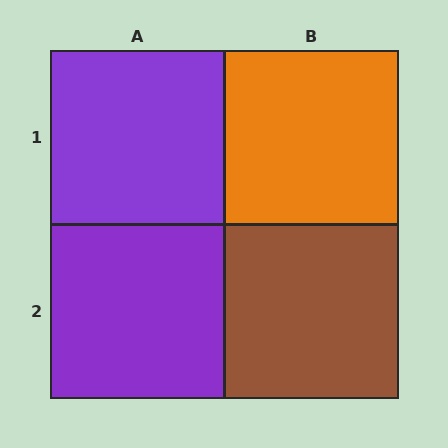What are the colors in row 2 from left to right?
Purple, brown.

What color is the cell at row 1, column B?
Orange.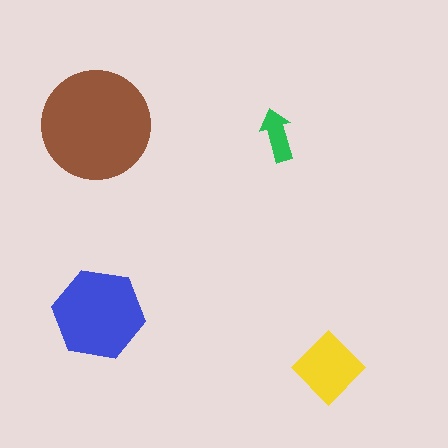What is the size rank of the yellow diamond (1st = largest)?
3rd.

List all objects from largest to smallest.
The brown circle, the blue hexagon, the yellow diamond, the green arrow.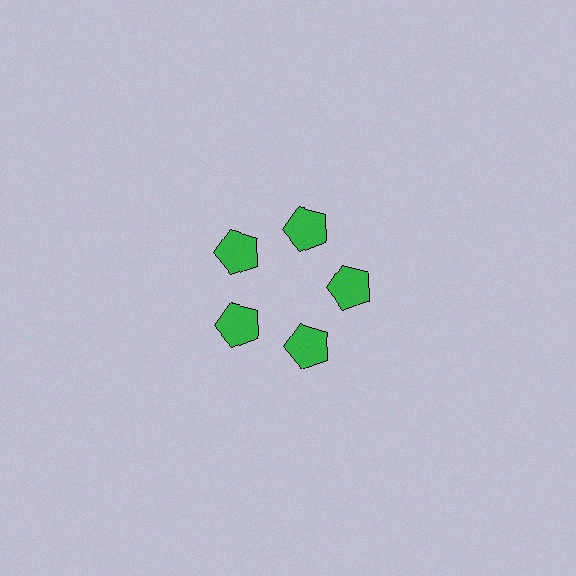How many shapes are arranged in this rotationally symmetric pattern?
There are 5 shapes, arranged in 5 groups of 1.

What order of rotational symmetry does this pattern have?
This pattern has 5-fold rotational symmetry.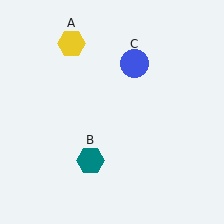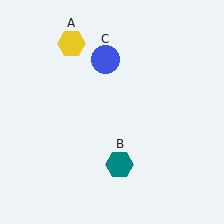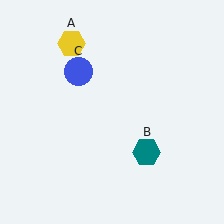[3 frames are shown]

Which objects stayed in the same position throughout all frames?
Yellow hexagon (object A) remained stationary.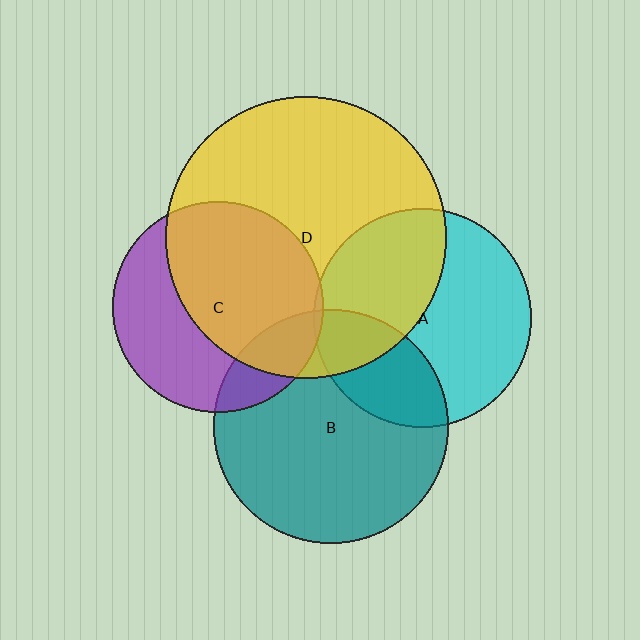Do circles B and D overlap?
Yes.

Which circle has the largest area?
Circle D (yellow).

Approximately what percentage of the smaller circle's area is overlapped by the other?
Approximately 20%.